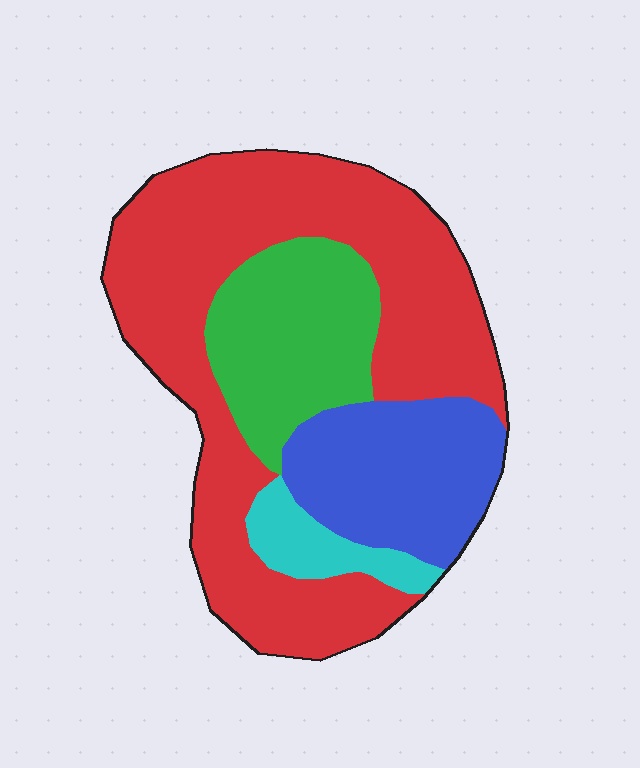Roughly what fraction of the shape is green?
Green covers 19% of the shape.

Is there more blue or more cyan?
Blue.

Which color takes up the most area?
Red, at roughly 55%.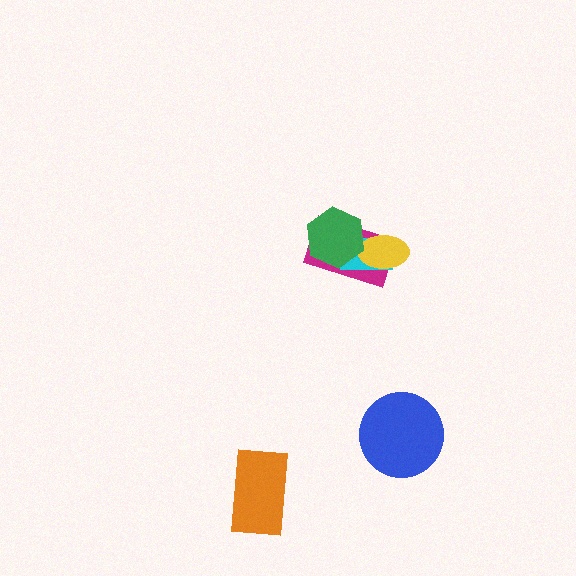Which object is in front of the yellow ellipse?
The green hexagon is in front of the yellow ellipse.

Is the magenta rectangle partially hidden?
Yes, it is partially covered by another shape.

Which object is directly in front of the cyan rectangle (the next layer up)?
The yellow ellipse is directly in front of the cyan rectangle.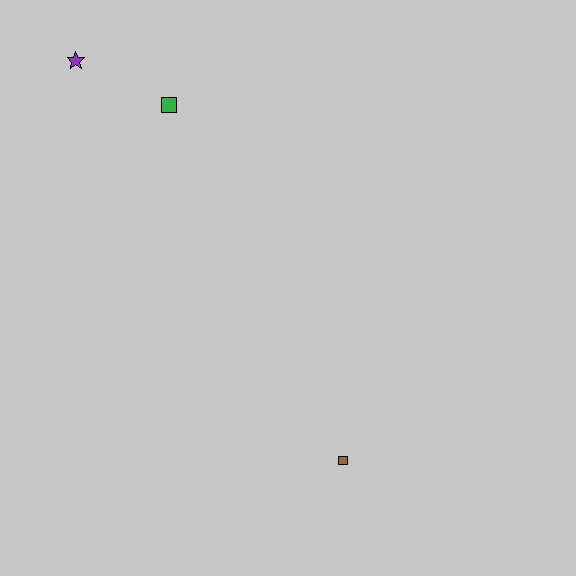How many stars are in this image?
There is 1 star.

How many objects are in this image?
There are 3 objects.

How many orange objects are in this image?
There are no orange objects.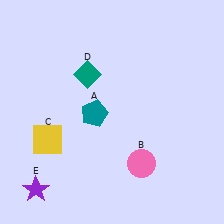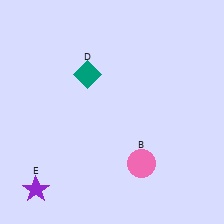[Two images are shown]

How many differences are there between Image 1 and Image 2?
There are 2 differences between the two images.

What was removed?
The teal pentagon (A), the yellow square (C) were removed in Image 2.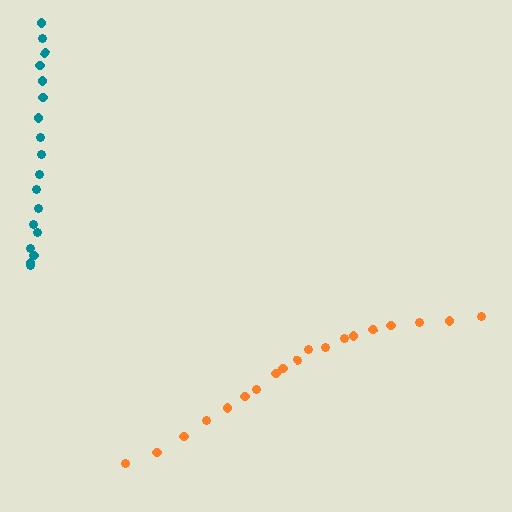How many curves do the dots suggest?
There are 2 distinct paths.